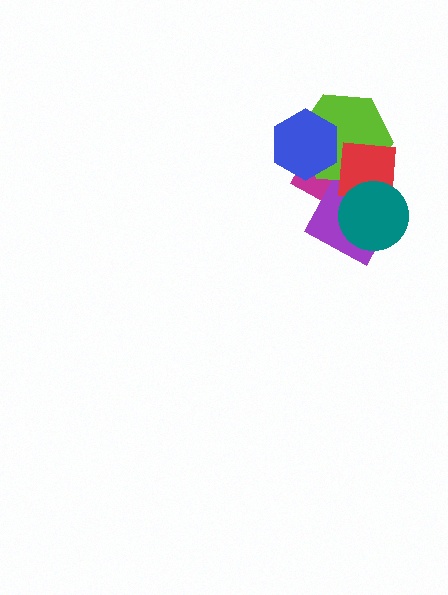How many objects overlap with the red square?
4 objects overlap with the red square.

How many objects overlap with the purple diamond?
4 objects overlap with the purple diamond.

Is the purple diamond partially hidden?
Yes, it is partially covered by another shape.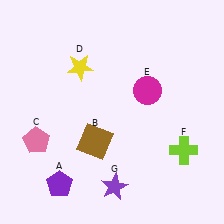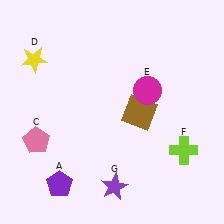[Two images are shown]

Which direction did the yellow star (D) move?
The yellow star (D) moved left.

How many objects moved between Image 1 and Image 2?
2 objects moved between the two images.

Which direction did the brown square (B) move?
The brown square (B) moved right.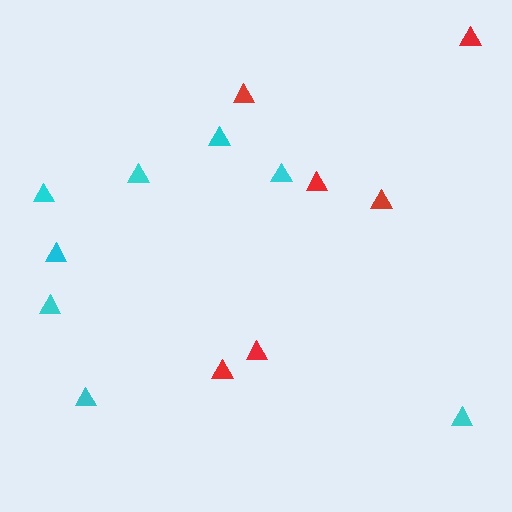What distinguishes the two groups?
There are 2 groups: one group of cyan triangles (8) and one group of red triangles (6).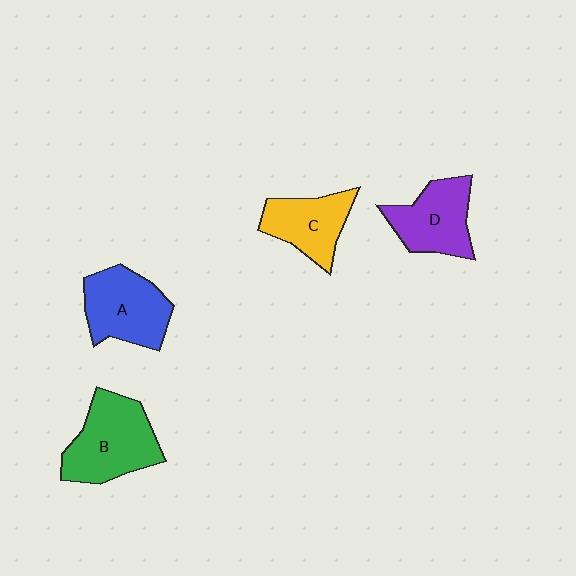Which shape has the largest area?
Shape B (green).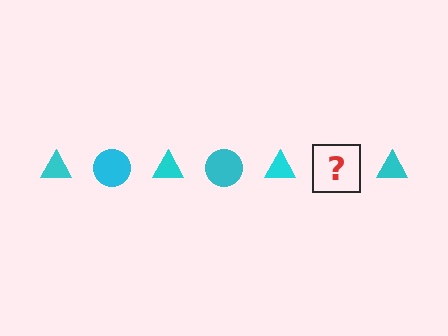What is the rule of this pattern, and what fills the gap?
The rule is that the pattern cycles through triangle, circle shapes in cyan. The gap should be filled with a cyan circle.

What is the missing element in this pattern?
The missing element is a cyan circle.